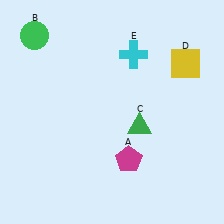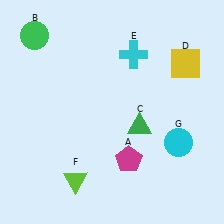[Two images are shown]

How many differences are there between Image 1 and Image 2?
There are 2 differences between the two images.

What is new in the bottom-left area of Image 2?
A lime triangle (F) was added in the bottom-left area of Image 2.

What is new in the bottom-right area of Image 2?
A cyan circle (G) was added in the bottom-right area of Image 2.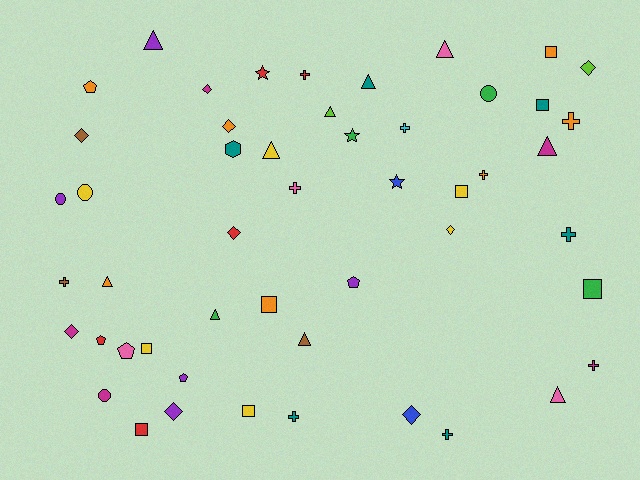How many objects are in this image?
There are 50 objects.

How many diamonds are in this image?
There are 9 diamonds.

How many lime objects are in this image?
There are 2 lime objects.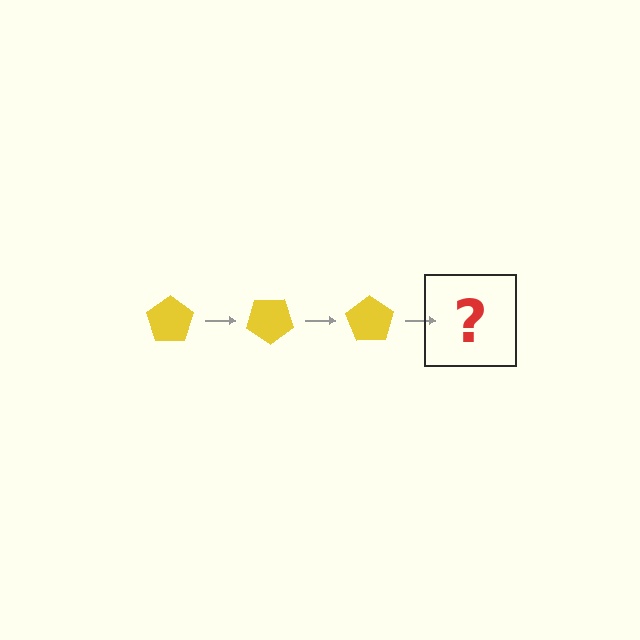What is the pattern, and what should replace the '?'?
The pattern is that the pentagon rotates 35 degrees each step. The '?' should be a yellow pentagon rotated 105 degrees.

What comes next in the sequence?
The next element should be a yellow pentagon rotated 105 degrees.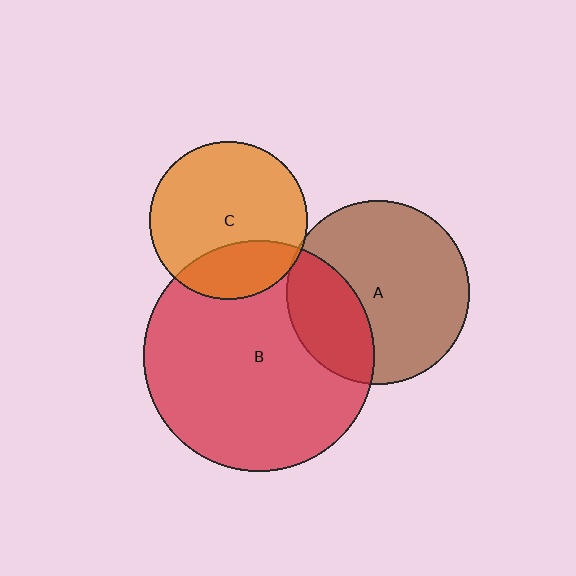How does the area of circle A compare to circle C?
Approximately 1.4 times.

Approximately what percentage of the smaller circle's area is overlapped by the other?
Approximately 5%.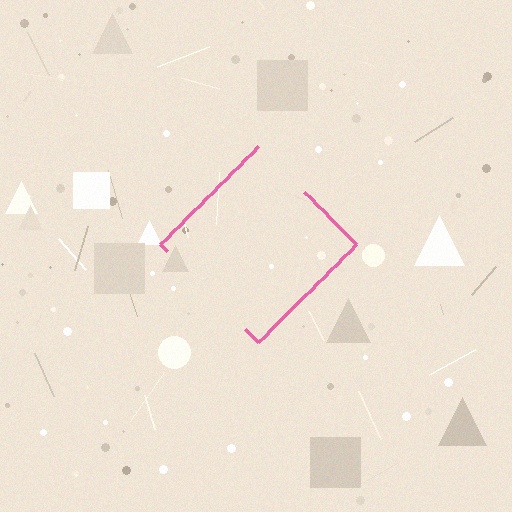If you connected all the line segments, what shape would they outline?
They would outline a diamond.